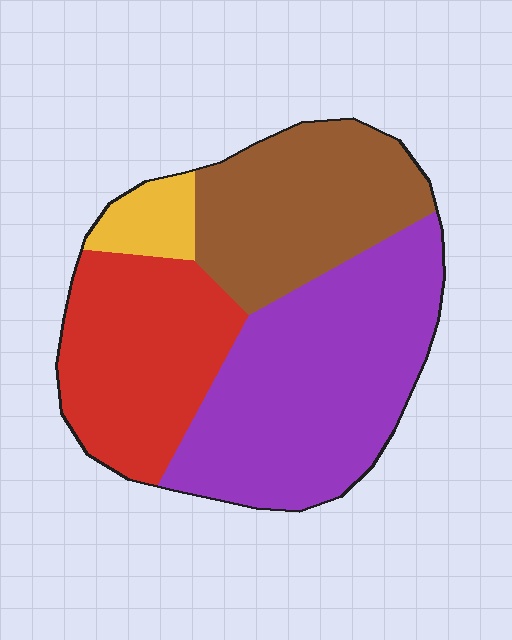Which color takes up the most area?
Purple, at roughly 40%.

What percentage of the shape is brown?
Brown covers around 25% of the shape.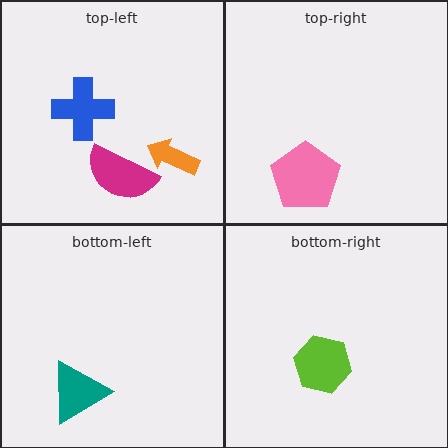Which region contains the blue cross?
The top-left region.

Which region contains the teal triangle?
The bottom-left region.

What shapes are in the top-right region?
The pink pentagon.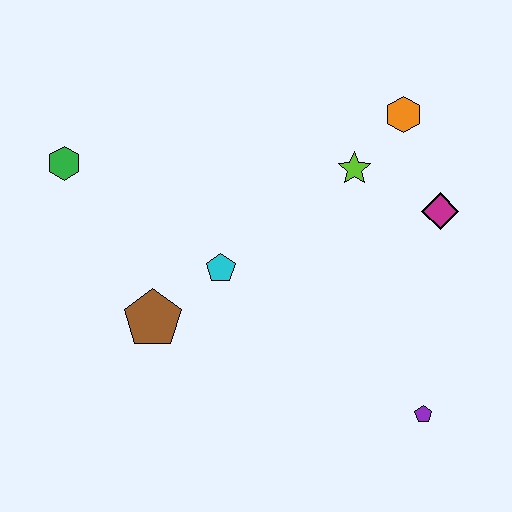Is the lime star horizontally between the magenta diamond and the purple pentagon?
No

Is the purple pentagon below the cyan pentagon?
Yes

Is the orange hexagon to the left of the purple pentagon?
Yes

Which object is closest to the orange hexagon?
The lime star is closest to the orange hexagon.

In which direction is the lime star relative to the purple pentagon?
The lime star is above the purple pentagon.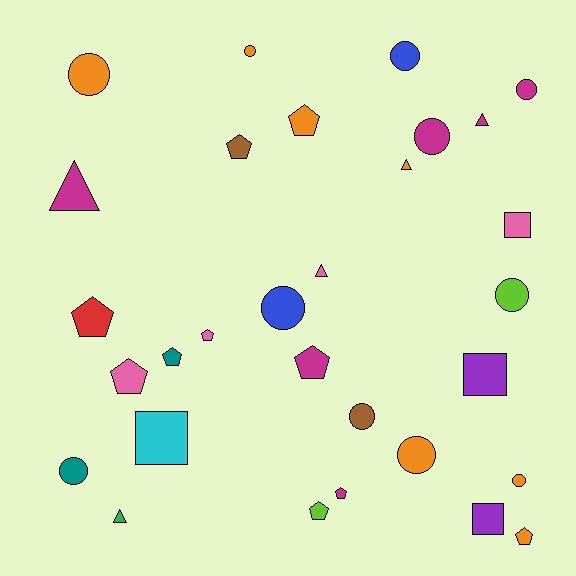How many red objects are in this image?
There is 1 red object.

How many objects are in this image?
There are 30 objects.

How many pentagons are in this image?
There are 10 pentagons.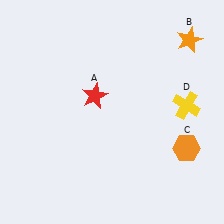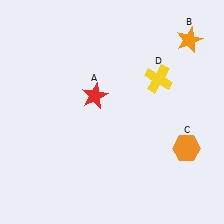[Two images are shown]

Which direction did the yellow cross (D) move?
The yellow cross (D) moved left.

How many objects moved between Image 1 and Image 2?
1 object moved between the two images.